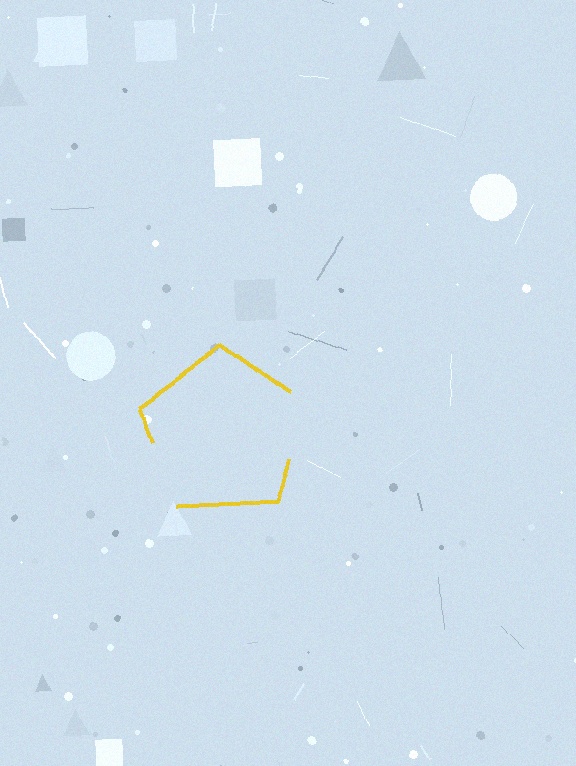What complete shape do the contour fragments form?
The contour fragments form a pentagon.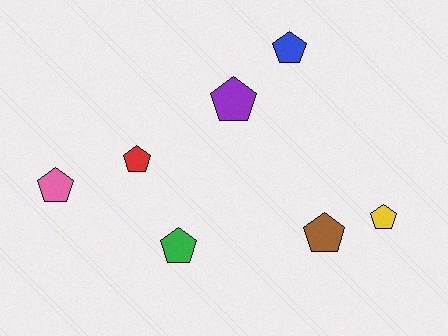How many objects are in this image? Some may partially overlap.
There are 7 objects.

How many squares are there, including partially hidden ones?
There are no squares.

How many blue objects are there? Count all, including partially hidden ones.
There is 1 blue object.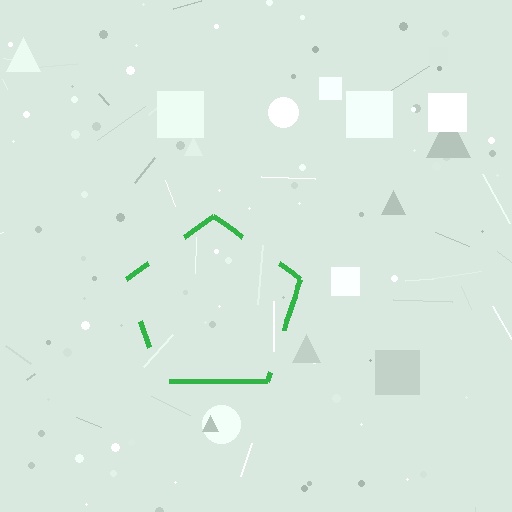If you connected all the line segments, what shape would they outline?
They would outline a pentagon.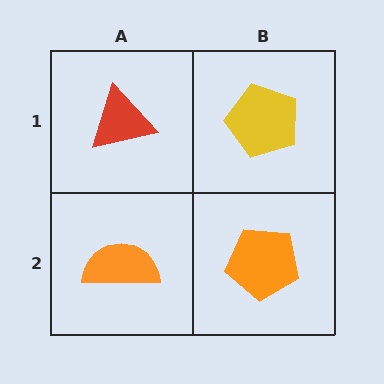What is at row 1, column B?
A yellow pentagon.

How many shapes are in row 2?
2 shapes.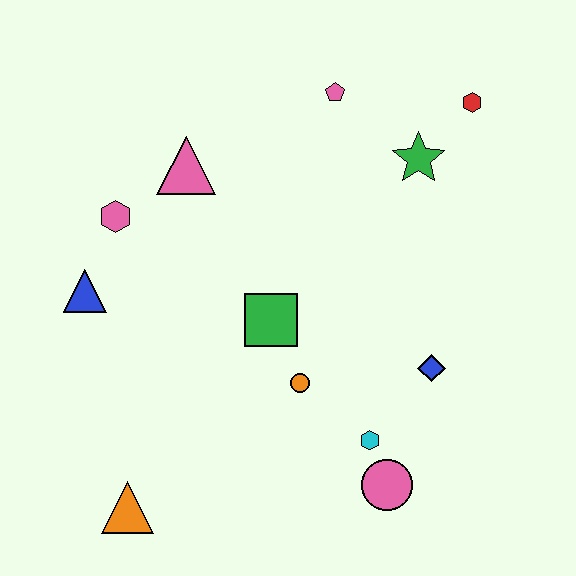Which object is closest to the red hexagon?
The green star is closest to the red hexagon.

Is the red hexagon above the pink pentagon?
No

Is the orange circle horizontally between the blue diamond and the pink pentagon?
No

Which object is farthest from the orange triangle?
The red hexagon is farthest from the orange triangle.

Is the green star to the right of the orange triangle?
Yes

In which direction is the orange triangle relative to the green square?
The orange triangle is below the green square.